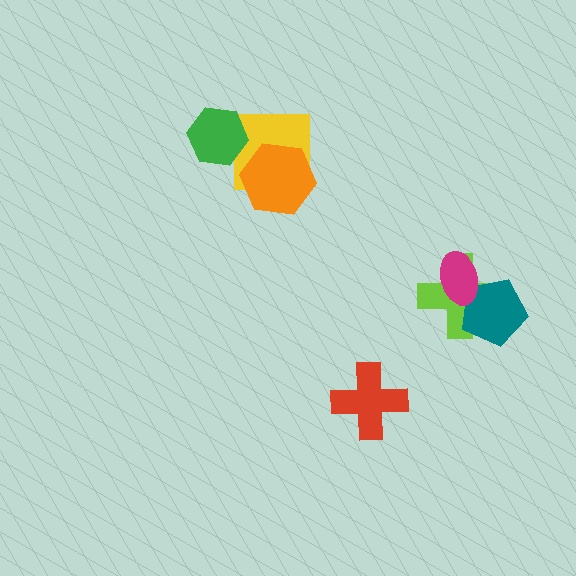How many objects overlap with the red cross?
0 objects overlap with the red cross.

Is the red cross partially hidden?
No, no other shape covers it.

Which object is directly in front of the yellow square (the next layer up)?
The orange hexagon is directly in front of the yellow square.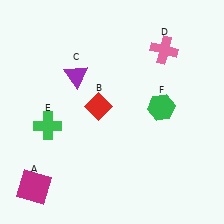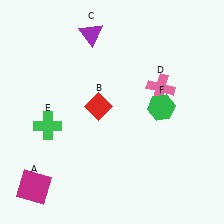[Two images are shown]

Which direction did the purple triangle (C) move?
The purple triangle (C) moved up.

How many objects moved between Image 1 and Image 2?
2 objects moved between the two images.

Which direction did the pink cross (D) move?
The pink cross (D) moved down.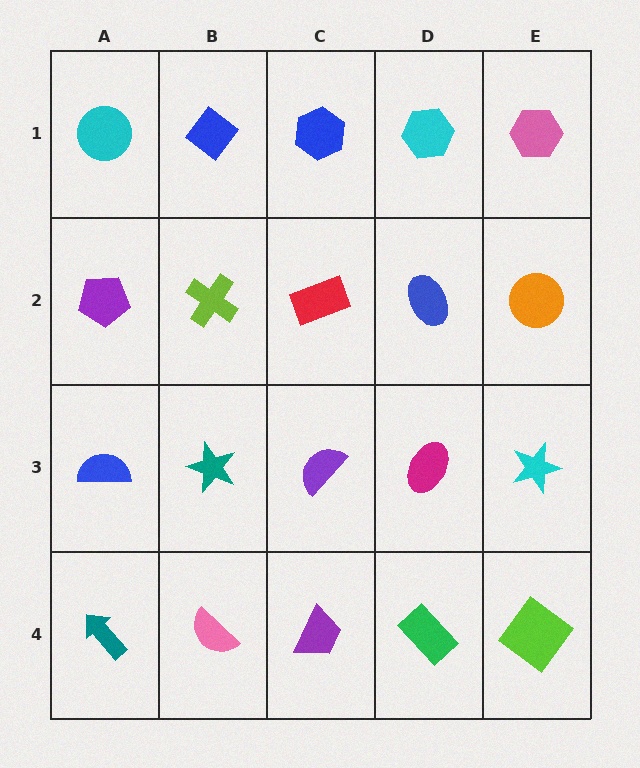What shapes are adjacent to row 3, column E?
An orange circle (row 2, column E), a lime diamond (row 4, column E), a magenta ellipse (row 3, column D).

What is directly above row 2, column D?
A cyan hexagon.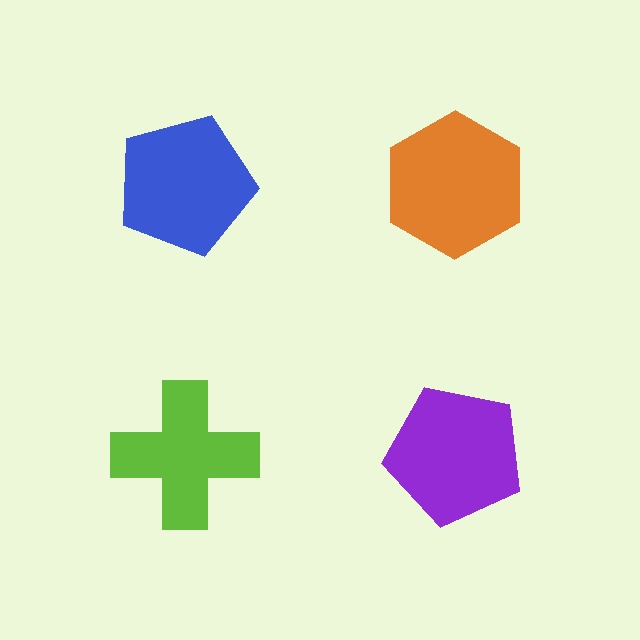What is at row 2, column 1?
A lime cross.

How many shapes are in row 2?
2 shapes.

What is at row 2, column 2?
A purple pentagon.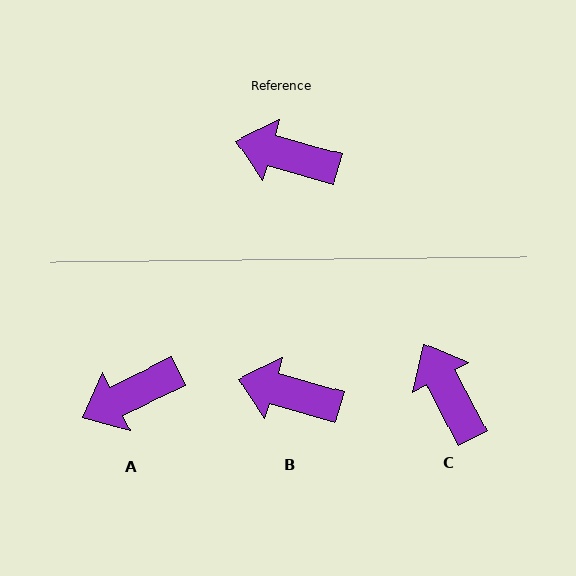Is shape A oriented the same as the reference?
No, it is off by about 41 degrees.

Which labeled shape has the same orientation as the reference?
B.